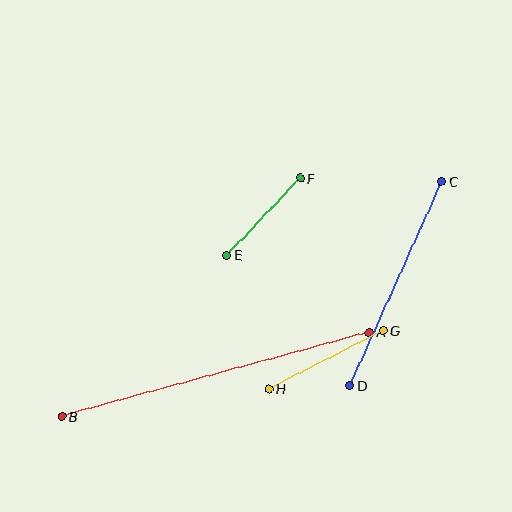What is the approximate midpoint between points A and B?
The midpoint is at approximately (215, 374) pixels.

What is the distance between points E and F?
The distance is approximately 106 pixels.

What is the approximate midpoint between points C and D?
The midpoint is at approximately (395, 283) pixels.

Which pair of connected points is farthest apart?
Points A and B are farthest apart.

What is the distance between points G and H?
The distance is approximately 128 pixels.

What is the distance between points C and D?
The distance is approximately 224 pixels.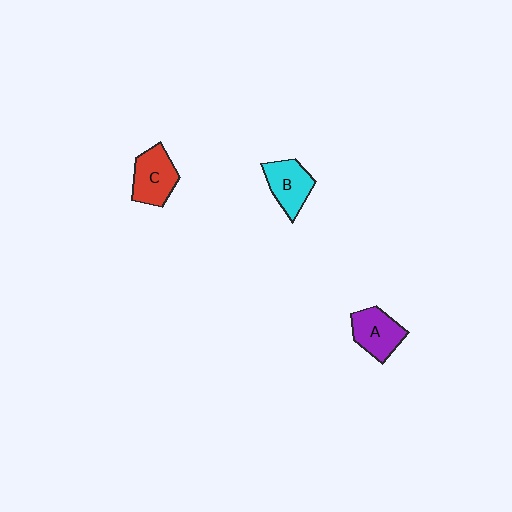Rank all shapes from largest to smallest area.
From largest to smallest: C (red), A (purple), B (cyan).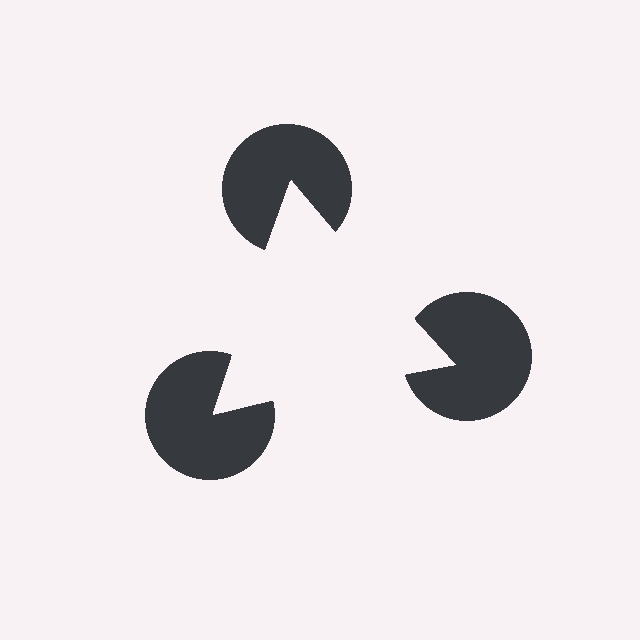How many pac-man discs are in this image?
There are 3 — one at each vertex of the illusory triangle.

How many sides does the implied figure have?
3 sides.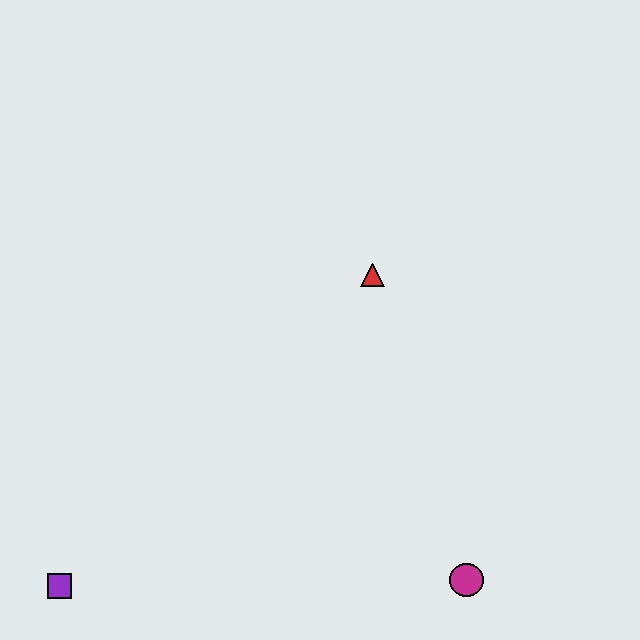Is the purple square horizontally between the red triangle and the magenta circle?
No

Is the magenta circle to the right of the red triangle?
Yes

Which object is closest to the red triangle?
The magenta circle is closest to the red triangle.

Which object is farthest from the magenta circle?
The purple square is farthest from the magenta circle.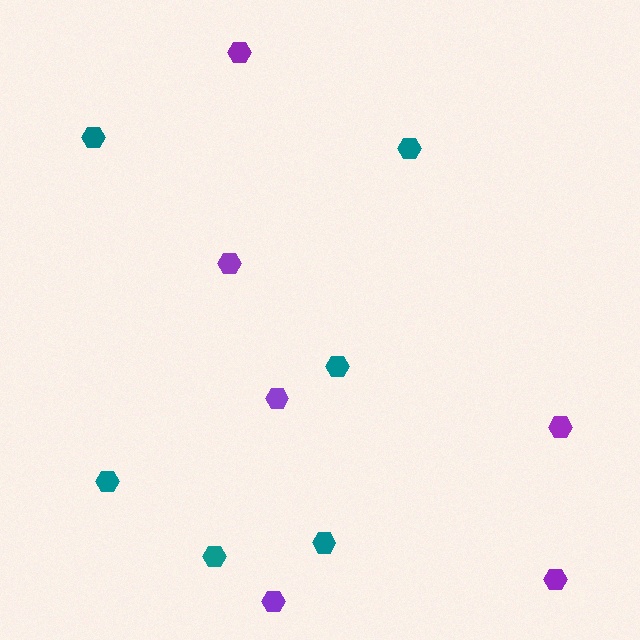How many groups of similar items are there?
There are 2 groups: one group of purple hexagons (6) and one group of teal hexagons (6).